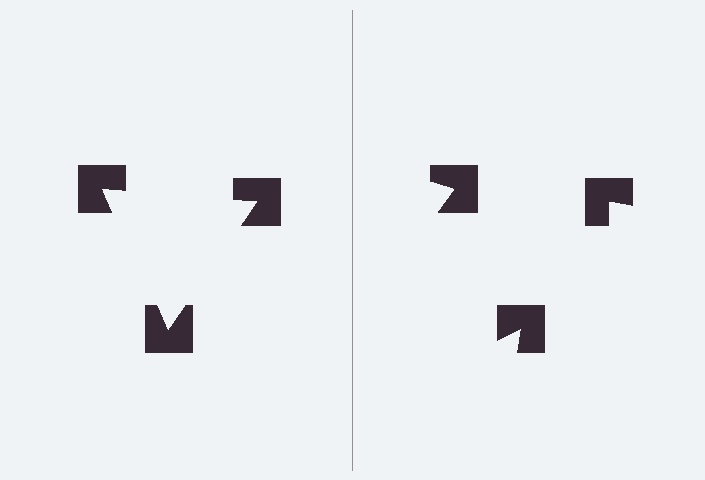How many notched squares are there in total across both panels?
6 — 3 on each side.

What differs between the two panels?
The notched squares are positioned identically on both sides; only the wedge orientations differ. On the left they align to a triangle; on the right they are misaligned.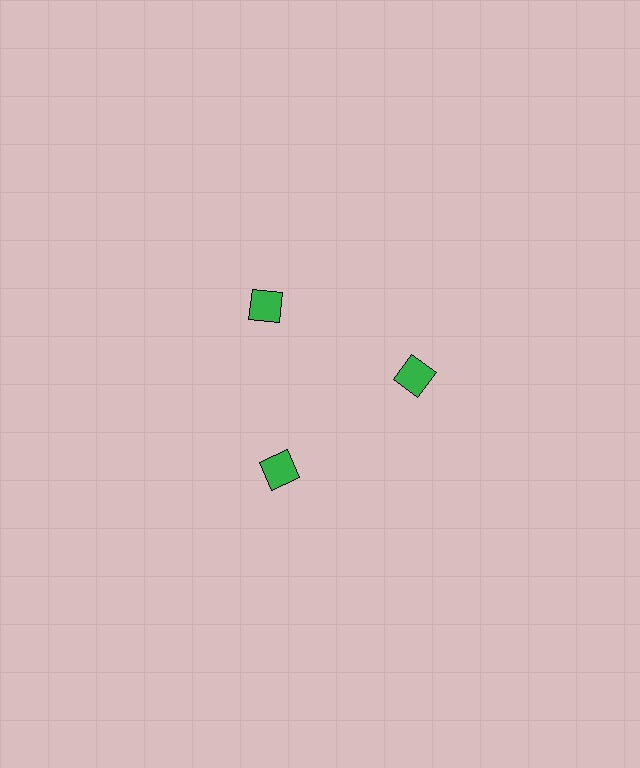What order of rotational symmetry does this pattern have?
This pattern has 3-fold rotational symmetry.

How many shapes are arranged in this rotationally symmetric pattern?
There are 3 shapes, arranged in 3 groups of 1.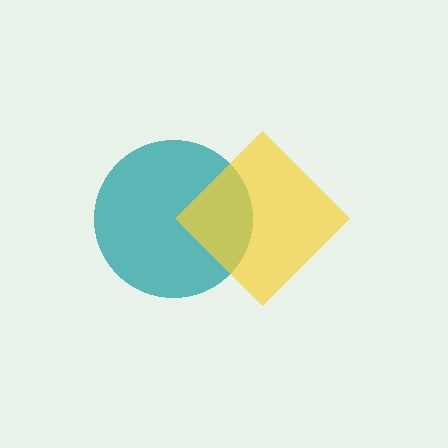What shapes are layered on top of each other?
The layered shapes are: a teal circle, a yellow diamond.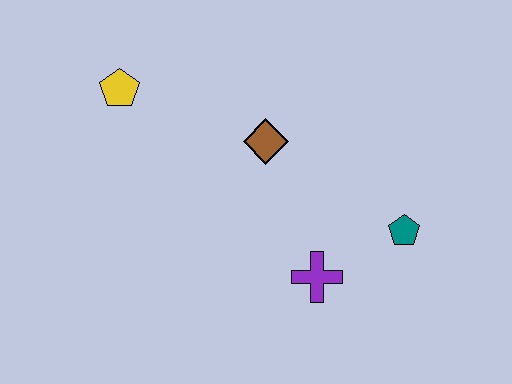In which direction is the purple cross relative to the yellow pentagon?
The purple cross is to the right of the yellow pentagon.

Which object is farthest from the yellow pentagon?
The teal pentagon is farthest from the yellow pentagon.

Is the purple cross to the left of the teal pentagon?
Yes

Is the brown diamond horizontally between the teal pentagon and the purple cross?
No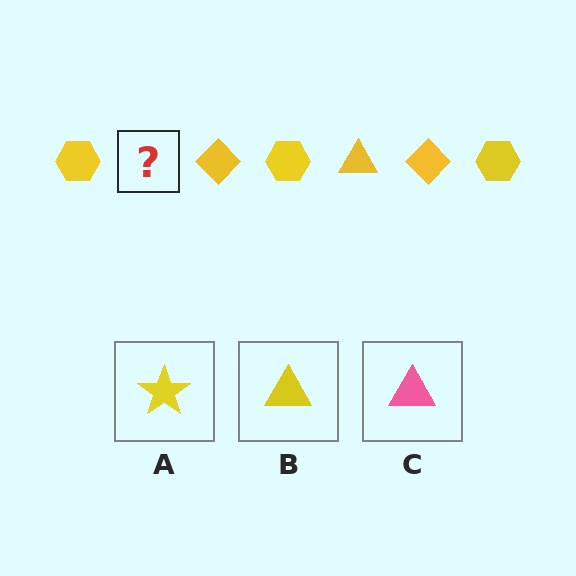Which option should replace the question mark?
Option B.